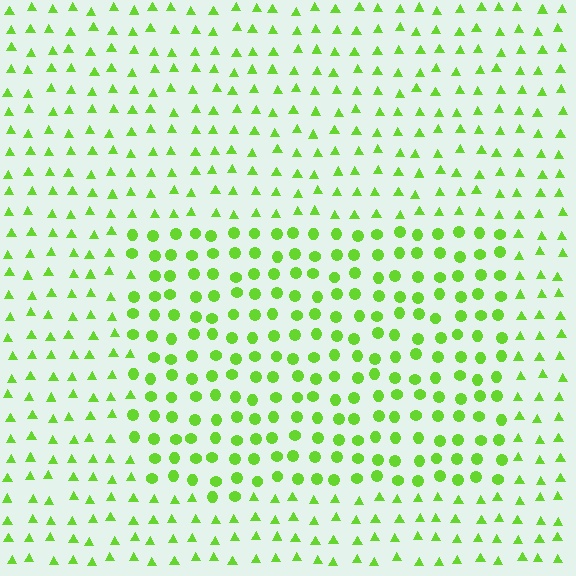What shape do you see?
I see a rectangle.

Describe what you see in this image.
The image is filled with small lime elements arranged in a uniform grid. A rectangle-shaped region contains circles, while the surrounding area contains triangles. The boundary is defined purely by the change in element shape.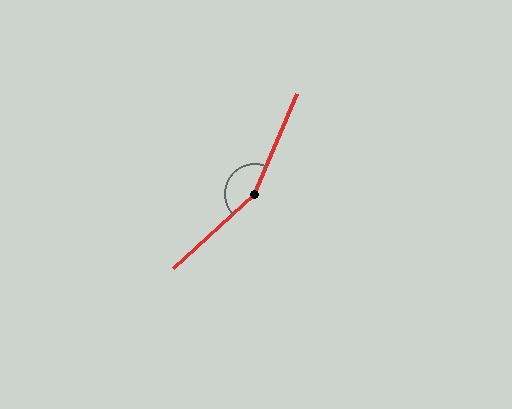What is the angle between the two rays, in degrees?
Approximately 155 degrees.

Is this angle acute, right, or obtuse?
It is obtuse.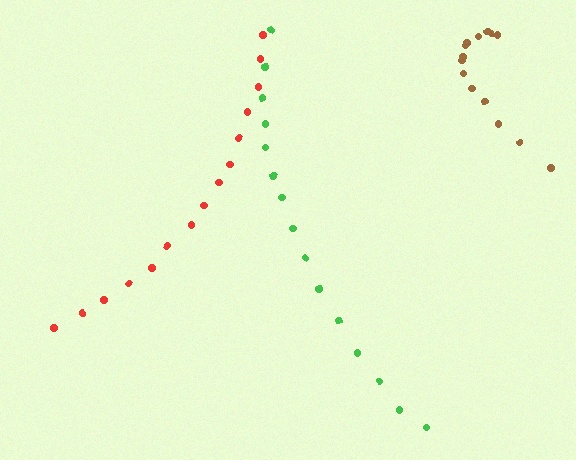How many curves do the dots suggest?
There are 3 distinct paths.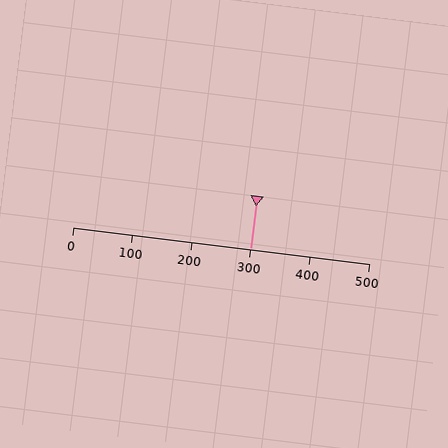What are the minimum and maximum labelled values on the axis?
The axis runs from 0 to 500.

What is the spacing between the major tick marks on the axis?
The major ticks are spaced 100 apart.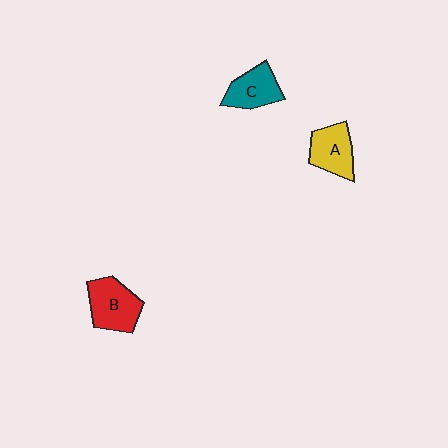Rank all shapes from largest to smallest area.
From largest to smallest: B (red), A (yellow), C (teal).